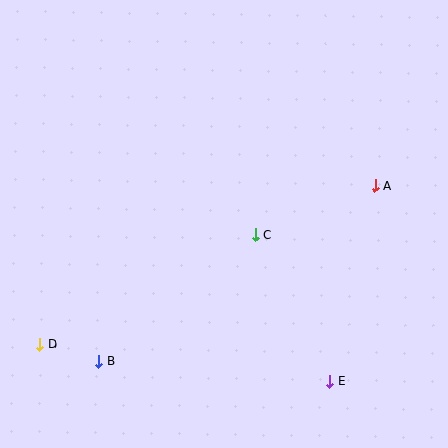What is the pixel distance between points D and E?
The distance between D and E is 292 pixels.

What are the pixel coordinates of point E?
Point E is at (330, 381).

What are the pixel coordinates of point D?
Point D is at (40, 344).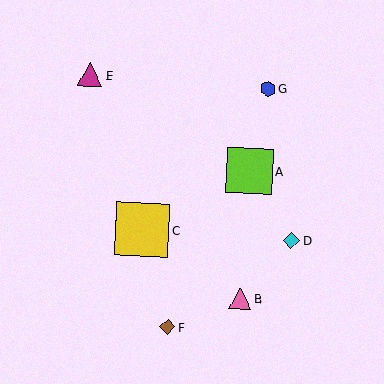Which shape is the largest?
The yellow square (labeled C) is the largest.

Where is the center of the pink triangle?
The center of the pink triangle is at (240, 299).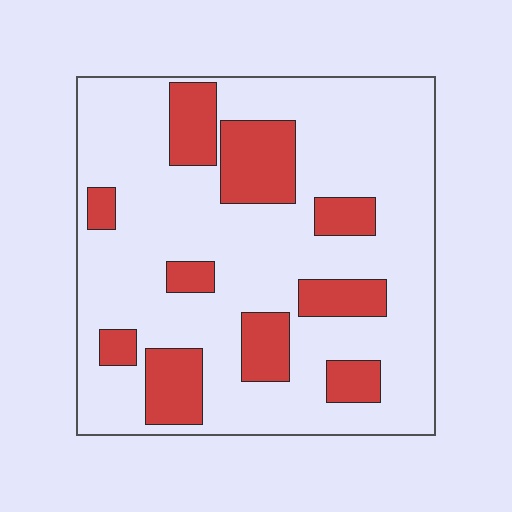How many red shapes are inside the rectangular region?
10.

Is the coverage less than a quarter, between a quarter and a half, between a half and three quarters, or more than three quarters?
Less than a quarter.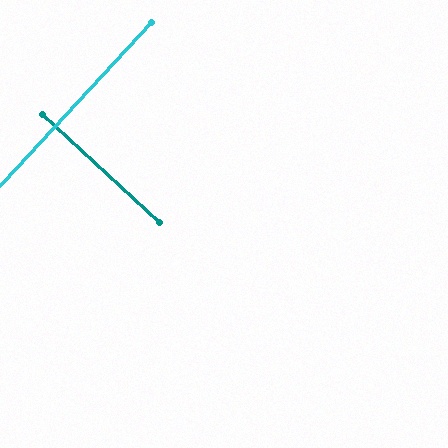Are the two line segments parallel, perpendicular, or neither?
Perpendicular — they meet at approximately 90°.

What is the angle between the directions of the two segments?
Approximately 90 degrees.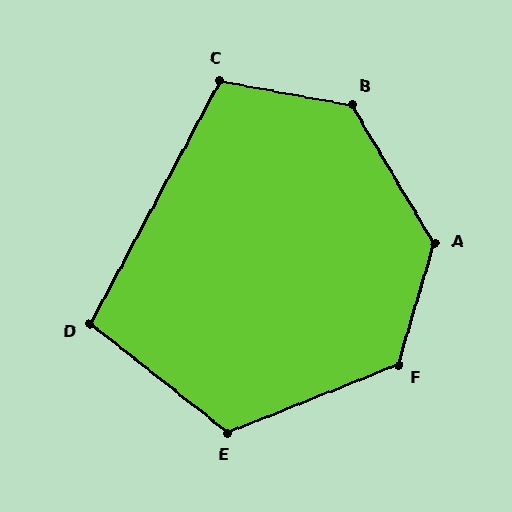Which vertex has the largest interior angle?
A, at approximately 133 degrees.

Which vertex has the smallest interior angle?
D, at approximately 100 degrees.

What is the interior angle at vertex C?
Approximately 108 degrees (obtuse).